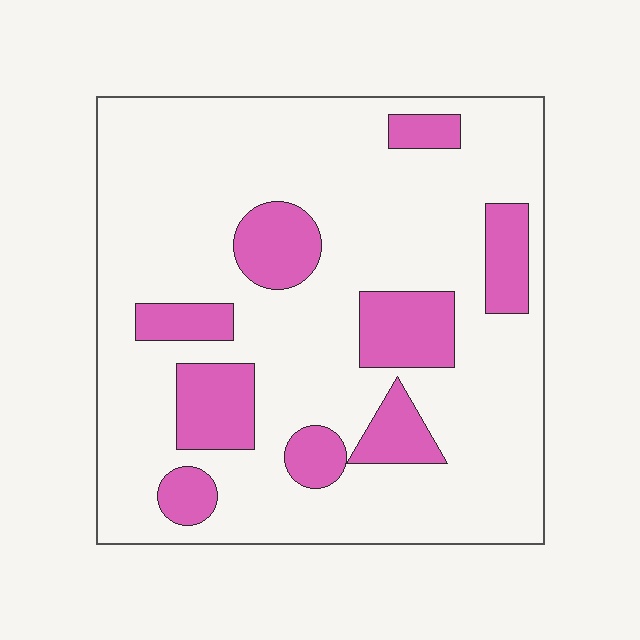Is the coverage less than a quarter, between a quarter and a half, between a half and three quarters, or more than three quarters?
Less than a quarter.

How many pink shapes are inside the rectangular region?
9.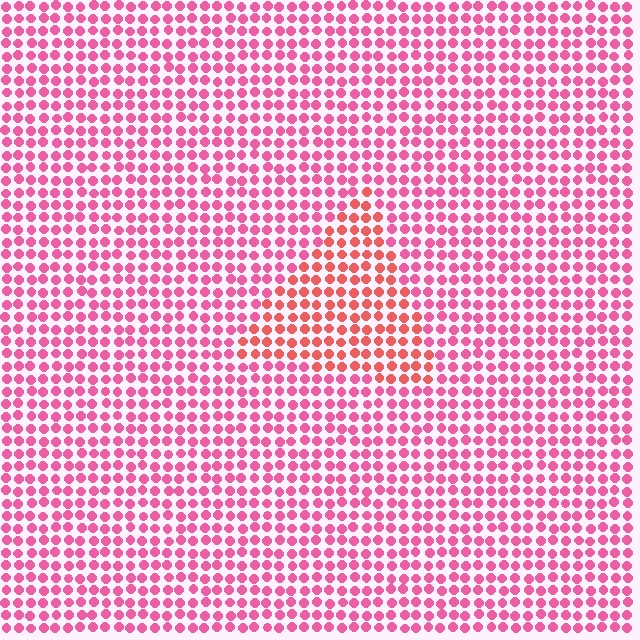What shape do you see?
I see a triangle.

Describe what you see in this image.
The image is filled with small pink elements in a uniform arrangement. A triangle-shaped region is visible where the elements are tinted to a slightly different hue, forming a subtle color boundary.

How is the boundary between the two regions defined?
The boundary is defined purely by a slight shift in hue (about 29 degrees). Spacing, size, and orientation are identical on both sides.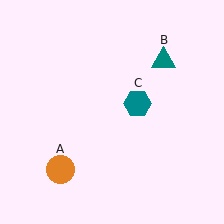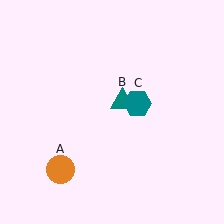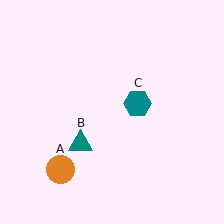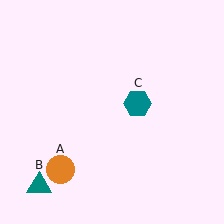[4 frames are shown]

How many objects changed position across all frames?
1 object changed position: teal triangle (object B).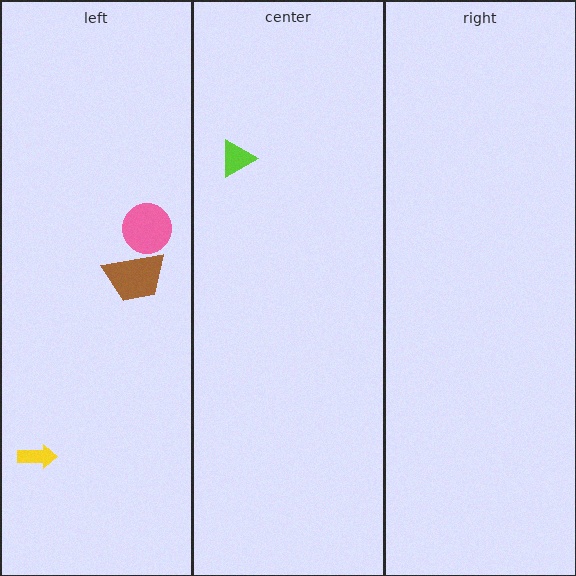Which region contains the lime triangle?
The center region.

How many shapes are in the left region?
3.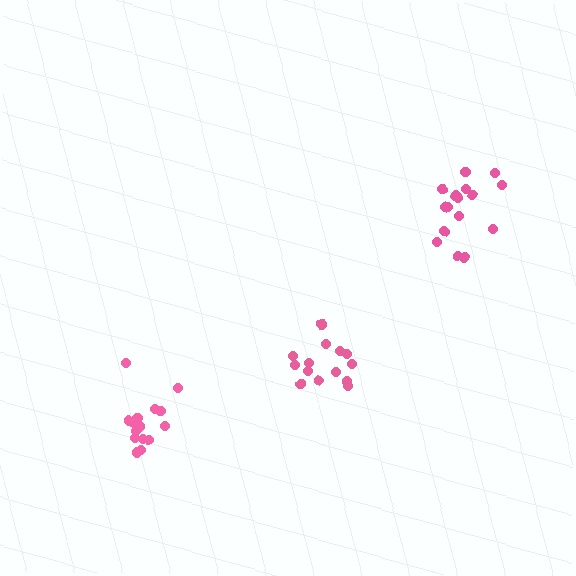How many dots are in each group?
Group 1: 16 dots, Group 2: 14 dots, Group 3: 15 dots (45 total).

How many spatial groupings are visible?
There are 3 spatial groupings.